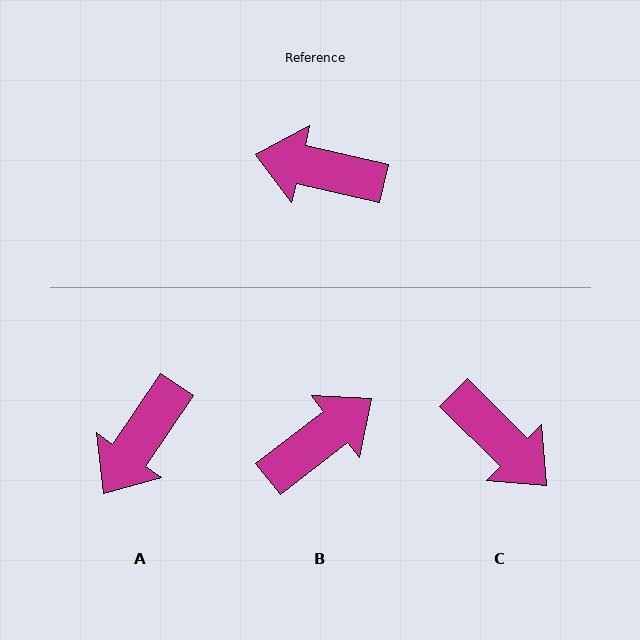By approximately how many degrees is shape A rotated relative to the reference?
Approximately 69 degrees counter-clockwise.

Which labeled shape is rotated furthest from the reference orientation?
C, about 148 degrees away.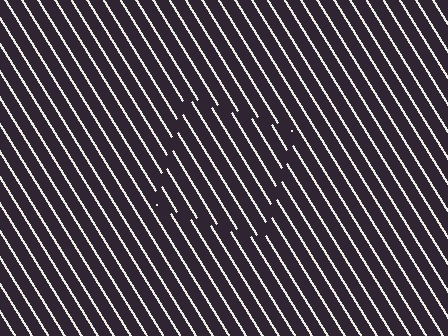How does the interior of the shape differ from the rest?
The interior of the shape contains the same grating, shifted by half a period — the contour is defined by the phase discontinuity where line-ends from the inner and outer gratings abut.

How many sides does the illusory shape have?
4 sides — the line-ends trace a square.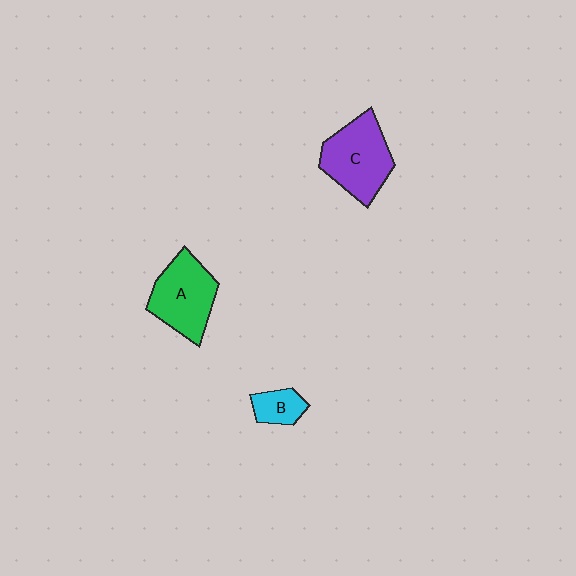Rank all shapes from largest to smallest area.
From largest to smallest: C (purple), A (green), B (cyan).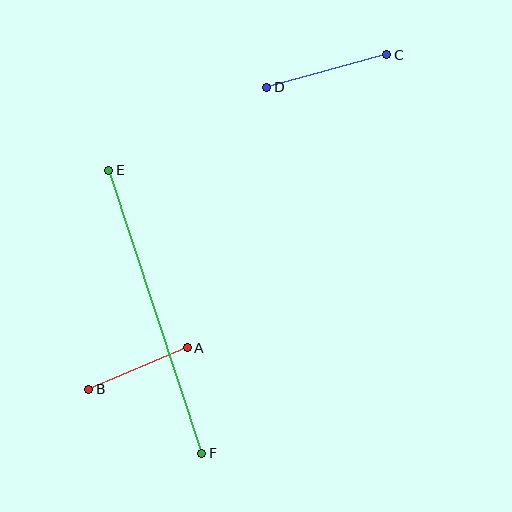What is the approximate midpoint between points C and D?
The midpoint is at approximately (327, 71) pixels.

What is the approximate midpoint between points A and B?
The midpoint is at approximately (138, 368) pixels.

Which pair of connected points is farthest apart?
Points E and F are farthest apart.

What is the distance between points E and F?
The distance is approximately 298 pixels.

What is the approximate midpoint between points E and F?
The midpoint is at approximately (155, 312) pixels.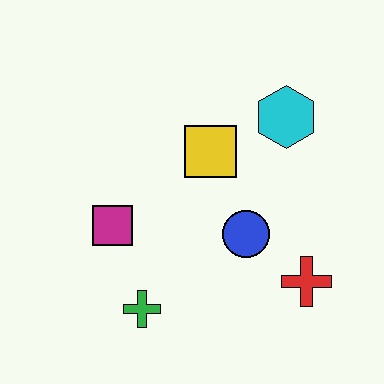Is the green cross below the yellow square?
Yes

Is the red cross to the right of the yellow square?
Yes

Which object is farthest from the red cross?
The magenta square is farthest from the red cross.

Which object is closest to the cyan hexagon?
The yellow square is closest to the cyan hexagon.